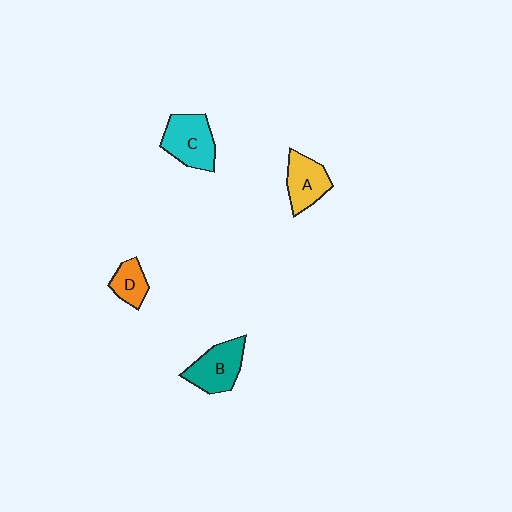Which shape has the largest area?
Shape C (cyan).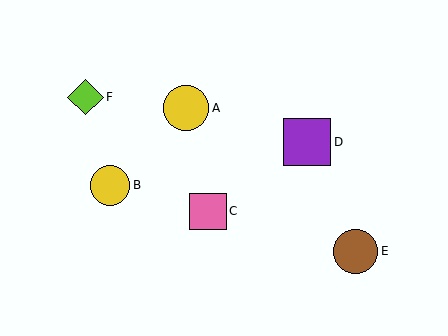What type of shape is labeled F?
Shape F is a lime diamond.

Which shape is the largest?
The purple square (labeled D) is the largest.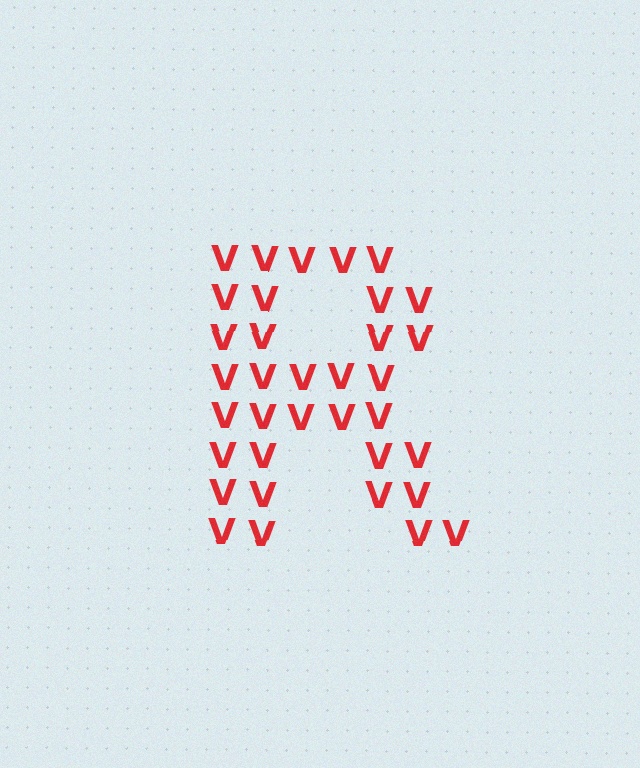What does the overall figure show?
The overall figure shows the letter R.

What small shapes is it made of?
It is made of small letter V's.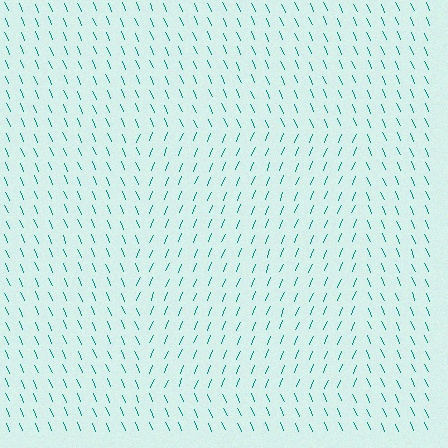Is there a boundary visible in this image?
Yes, there is a texture boundary formed by a change in line orientation.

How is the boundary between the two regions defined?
The boundary is defined purely by a change in line orientation (approximately 45 degrees difference). All lines are the same color and thickness.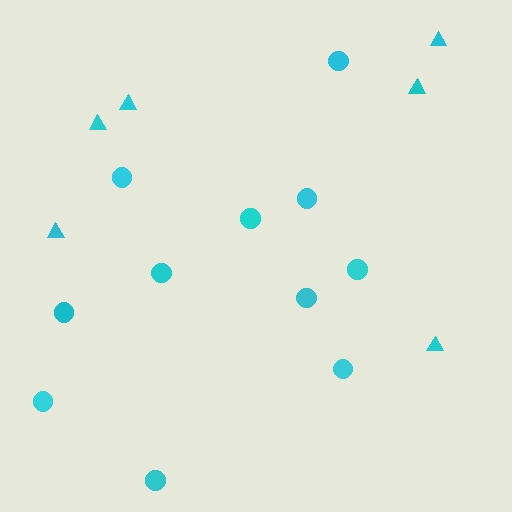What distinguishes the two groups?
There are 2 groups: one group of triangles (6) and one group of circles (11).